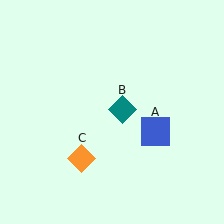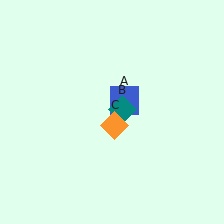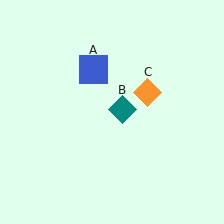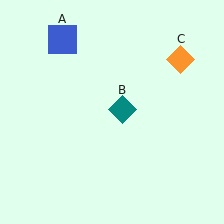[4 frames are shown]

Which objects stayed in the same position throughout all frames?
Teal diamond (object B) remained stationary.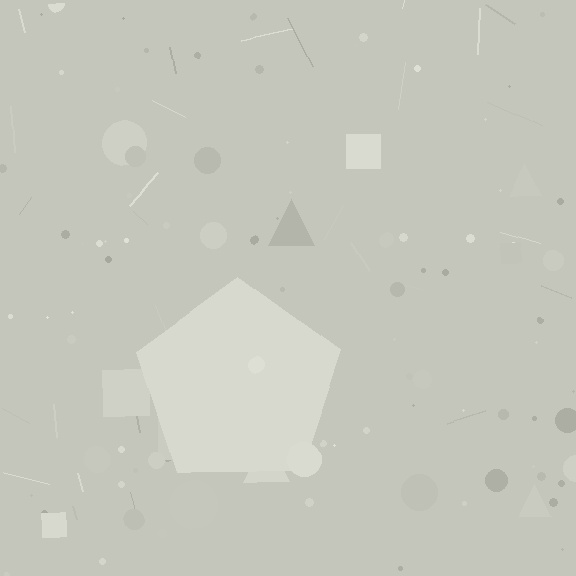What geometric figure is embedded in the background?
A pentagon is embedded in the background.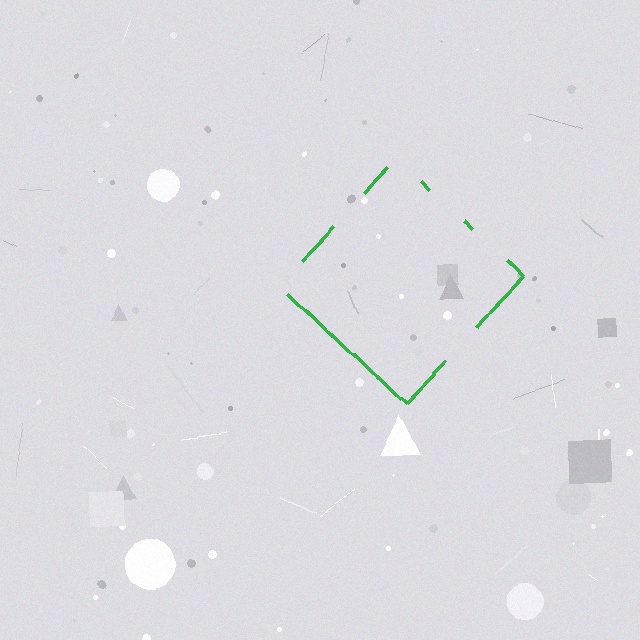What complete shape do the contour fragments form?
The contour fragments form a diamond.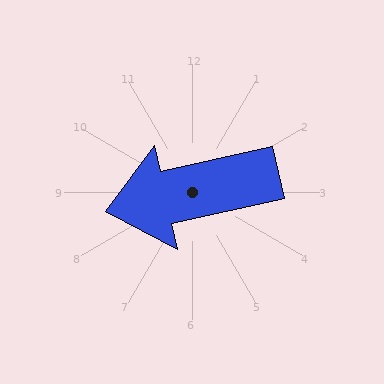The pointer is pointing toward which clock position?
Roughly 9 o'clock.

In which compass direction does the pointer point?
West.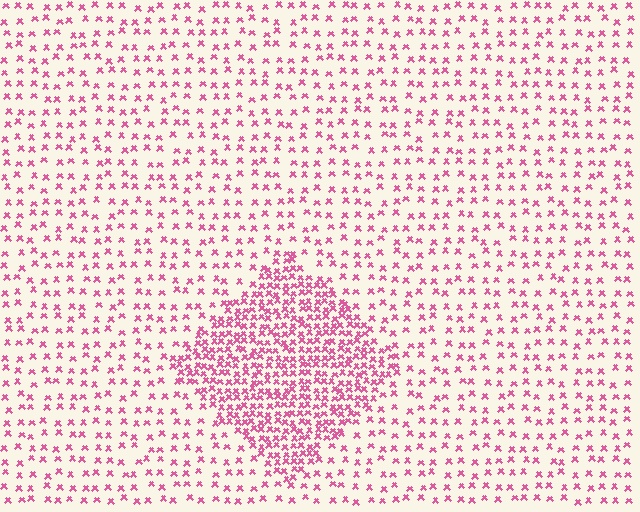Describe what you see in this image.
The image contains small pink elements arranged at two different densities. A diamond-shaped region is visible where the elements are more densely packed than the surrounding area.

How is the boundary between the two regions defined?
The boundary is defined by a change in element density (approximately 2.6x ratio). All elements are the same color, size, and shape.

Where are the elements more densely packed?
The elements are more densely packed inside the diamond boundary.